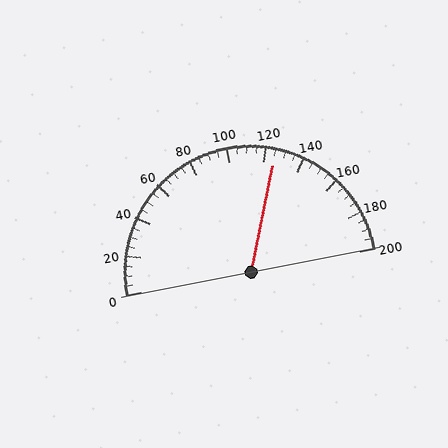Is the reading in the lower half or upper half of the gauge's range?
The reading is in the upper half of the range (0 to 200).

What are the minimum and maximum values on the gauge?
The gauge ranges from 0 to 200.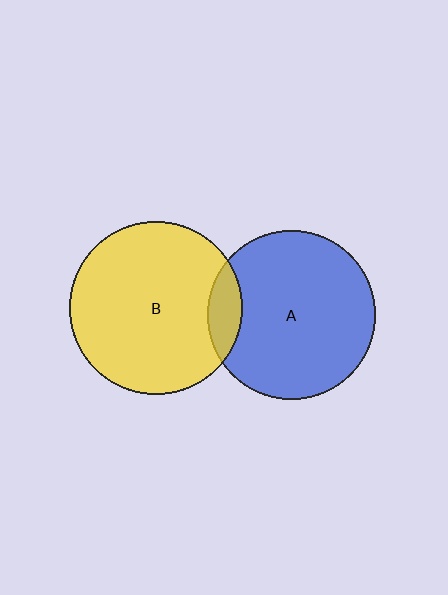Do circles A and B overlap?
Yes.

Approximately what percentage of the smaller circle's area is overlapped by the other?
Approximately 10%.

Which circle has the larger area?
Circle B (yellow).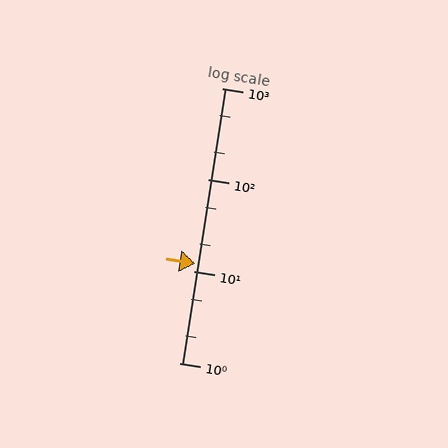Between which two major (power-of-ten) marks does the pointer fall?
The pointer is between 10 and 100.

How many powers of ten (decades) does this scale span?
The scale spans 3 decades, from 1 to 1000.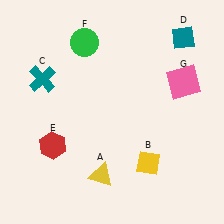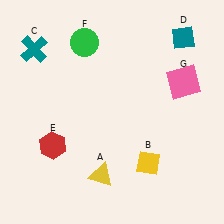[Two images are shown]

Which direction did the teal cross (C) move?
The teal cross (C) moved up.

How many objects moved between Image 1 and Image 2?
1 object moved between the two images.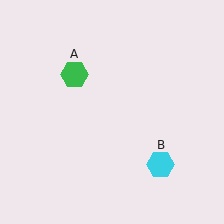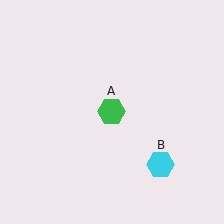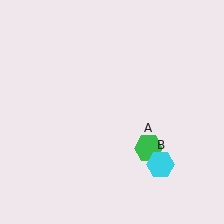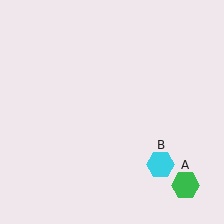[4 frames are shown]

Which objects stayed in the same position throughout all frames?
Cyan hexagon (object B) remained stationary.